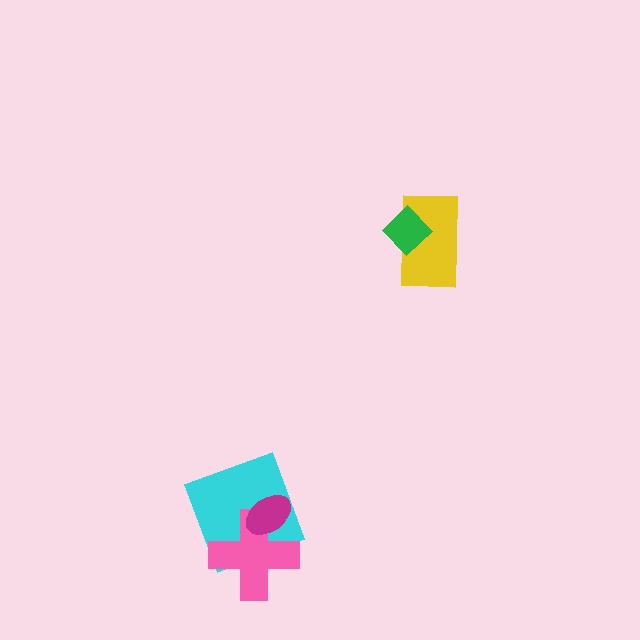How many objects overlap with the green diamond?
1 object overlaps with the green diamond.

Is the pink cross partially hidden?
Yes, it is partially covered by another shape.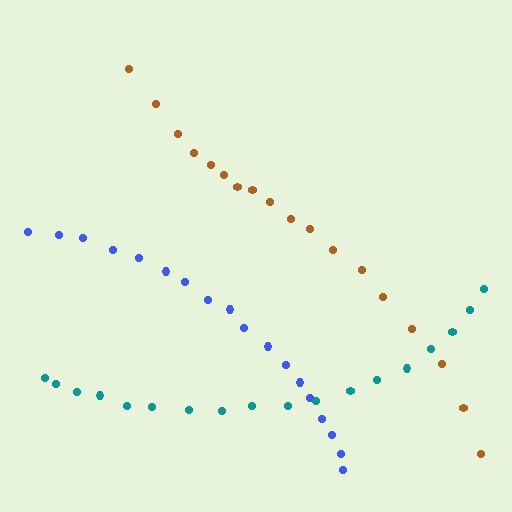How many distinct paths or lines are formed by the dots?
There are 3 distinct paths.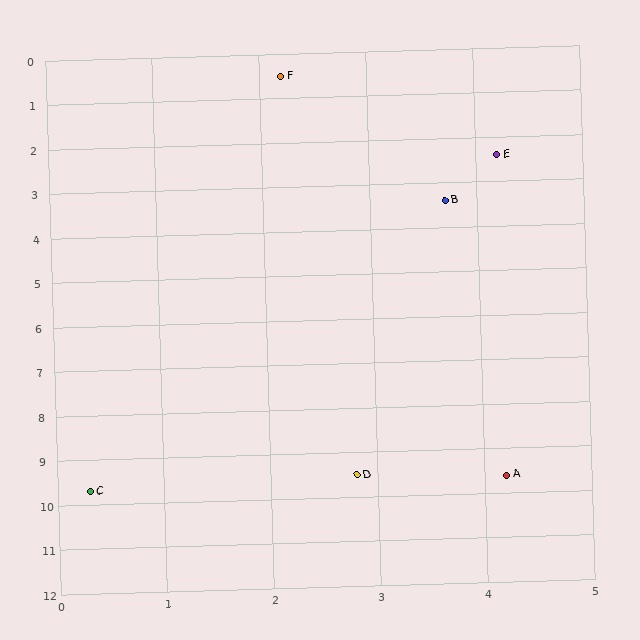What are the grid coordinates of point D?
Point D is at approximately (2.8, 9.5).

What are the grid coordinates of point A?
Point A is at approximately (4.2, 9.6).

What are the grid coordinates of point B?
Point B is at approximately (3.7, 3.4).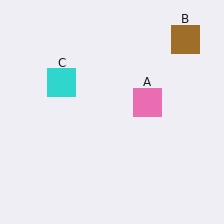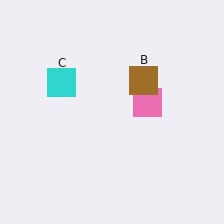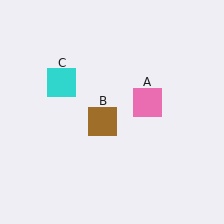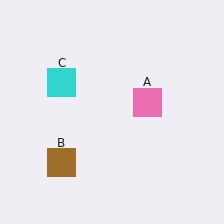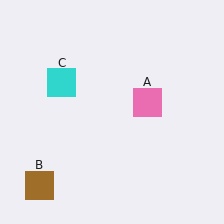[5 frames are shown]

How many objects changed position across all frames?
1 object changed position: brown square (object B).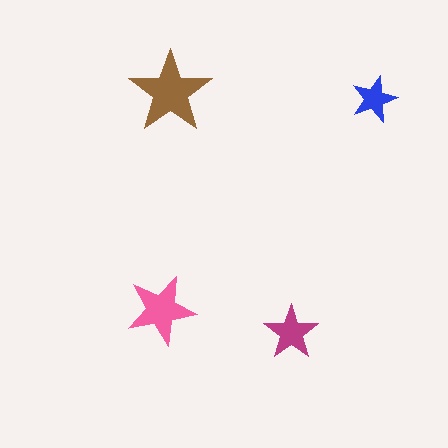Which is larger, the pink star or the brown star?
The brown one.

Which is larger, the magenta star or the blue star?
The magenta one.